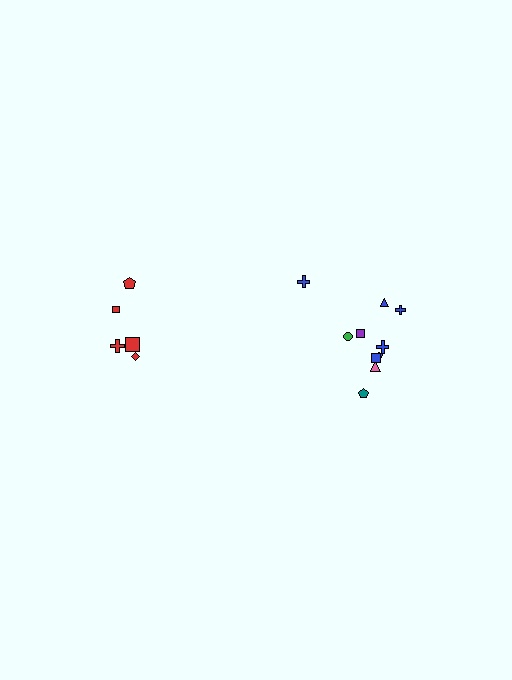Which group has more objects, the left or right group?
The right group.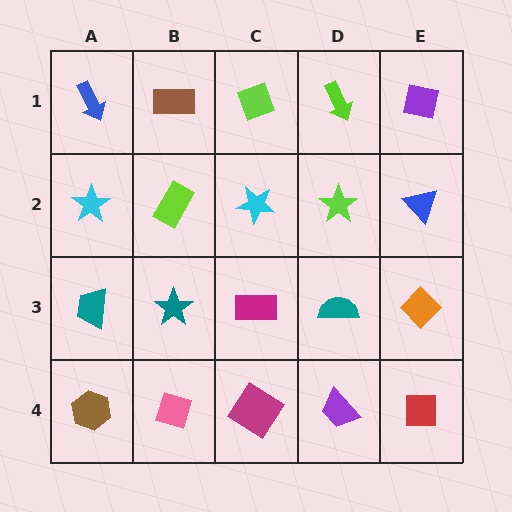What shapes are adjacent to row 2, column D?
A lime arrow (row 1, column D), a teal semicircle (row 3, column D), a cyan star (row 2, column C), a blue triangle (row 2, column E).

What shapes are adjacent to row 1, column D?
A lime star (row 2, column D), a lime diamond (row 1, column C), a purple square (row 1, column E).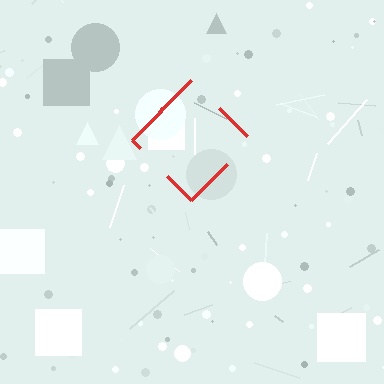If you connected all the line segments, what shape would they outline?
They would outline a diamond.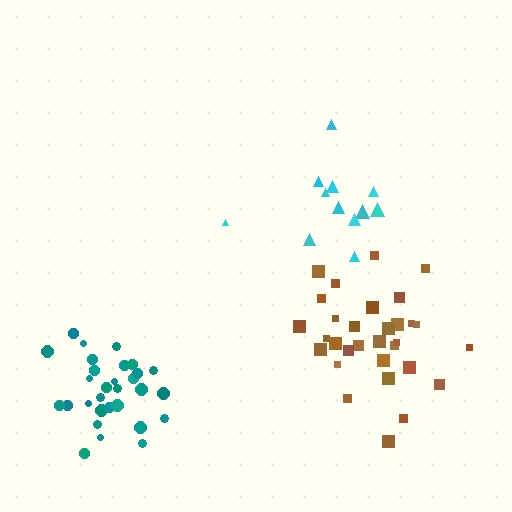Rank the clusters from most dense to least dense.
teal, brown, cyan.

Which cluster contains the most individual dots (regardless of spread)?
Brown (33).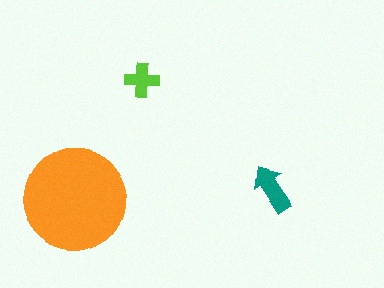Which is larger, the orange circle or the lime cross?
The orange circle.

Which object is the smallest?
The lime cross.